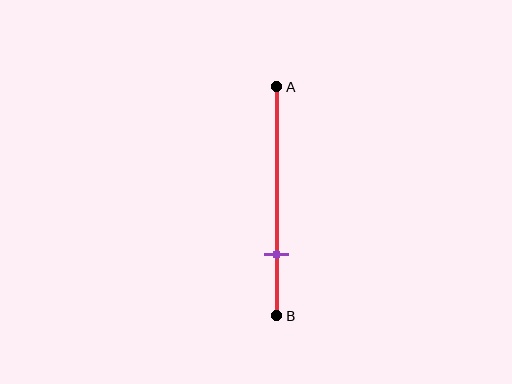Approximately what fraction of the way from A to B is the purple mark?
The purple mark is approximately 75% of the way from A to B.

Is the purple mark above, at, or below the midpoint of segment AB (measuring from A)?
The purple mark is below the midpoint of segment AB.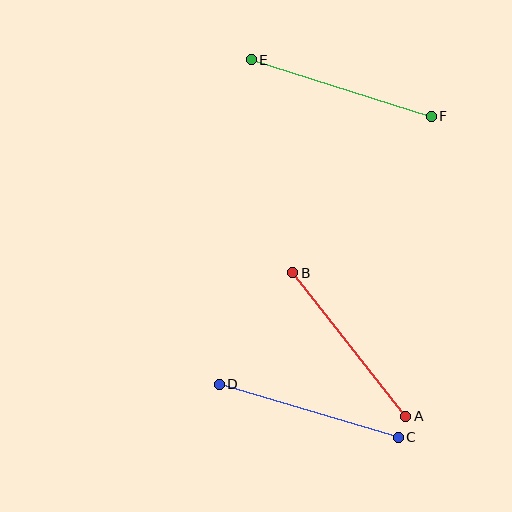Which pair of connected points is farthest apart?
Points E and F are farthest apart.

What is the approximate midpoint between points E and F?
The midpoint is at approximately (341, 88) pixels.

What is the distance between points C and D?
The distance is approximately 187 pixels.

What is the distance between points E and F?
The distance is approximately 189 pixels.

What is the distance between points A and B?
The distance is approximately 183 pixels.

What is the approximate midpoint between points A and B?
The midpoint is at approximately (349, 344) pixels.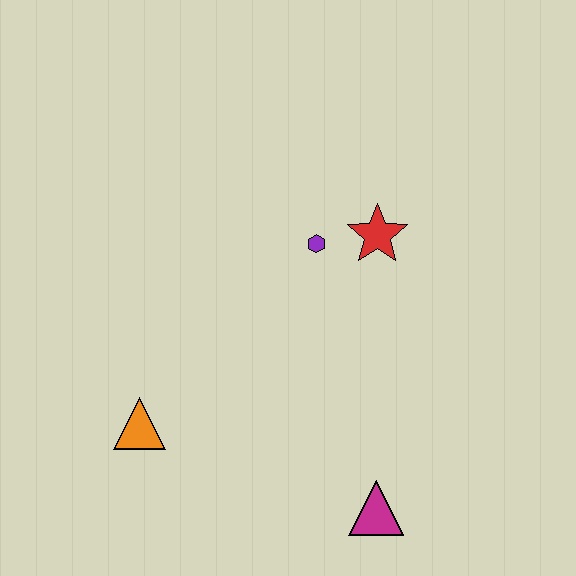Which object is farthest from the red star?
The orange triangle is farthest from the red star.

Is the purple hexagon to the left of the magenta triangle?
Yes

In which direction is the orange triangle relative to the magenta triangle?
The orange triangle is to the left of the magenta triangle.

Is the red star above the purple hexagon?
Yes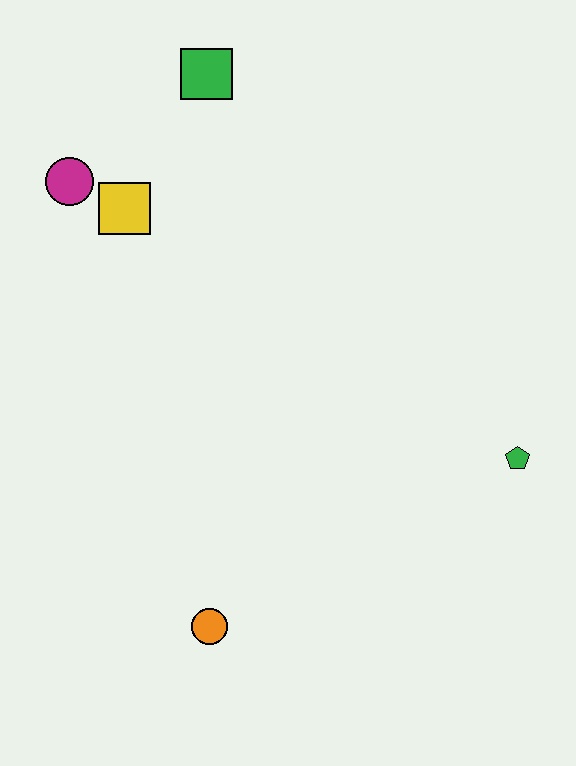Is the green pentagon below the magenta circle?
Yes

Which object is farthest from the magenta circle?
The green pentagon is farthest from the magenta circle.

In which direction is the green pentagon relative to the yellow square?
The green pentagon is to the right of the yellow square.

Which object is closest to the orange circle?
The green pentagon is closest to the orange circle.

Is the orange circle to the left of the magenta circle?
No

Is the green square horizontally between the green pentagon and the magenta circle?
Yes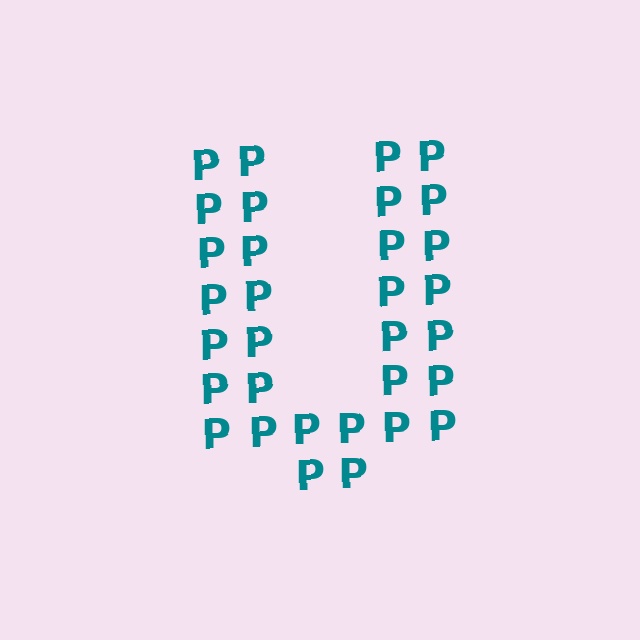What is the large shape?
The large shape is the letter U.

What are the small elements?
The small elements are letter P's.